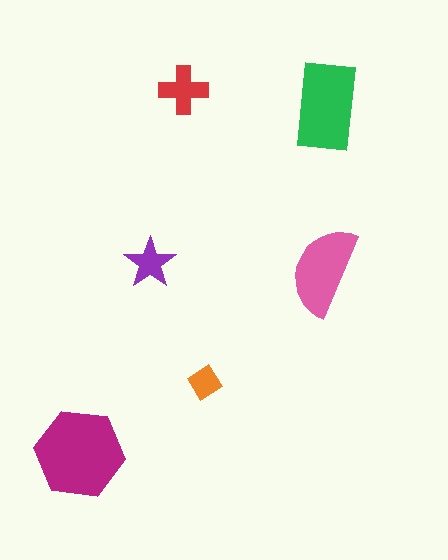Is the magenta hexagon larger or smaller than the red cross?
Larger.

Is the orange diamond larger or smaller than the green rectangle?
Smaller.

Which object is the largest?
The magenta hexagon.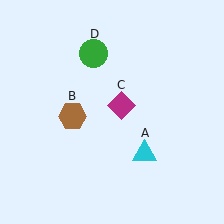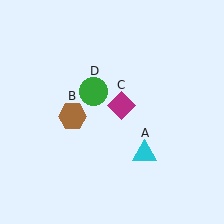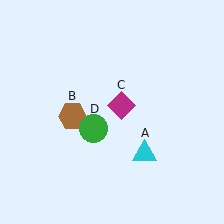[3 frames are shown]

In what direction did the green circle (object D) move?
The green circle (object D) moved down.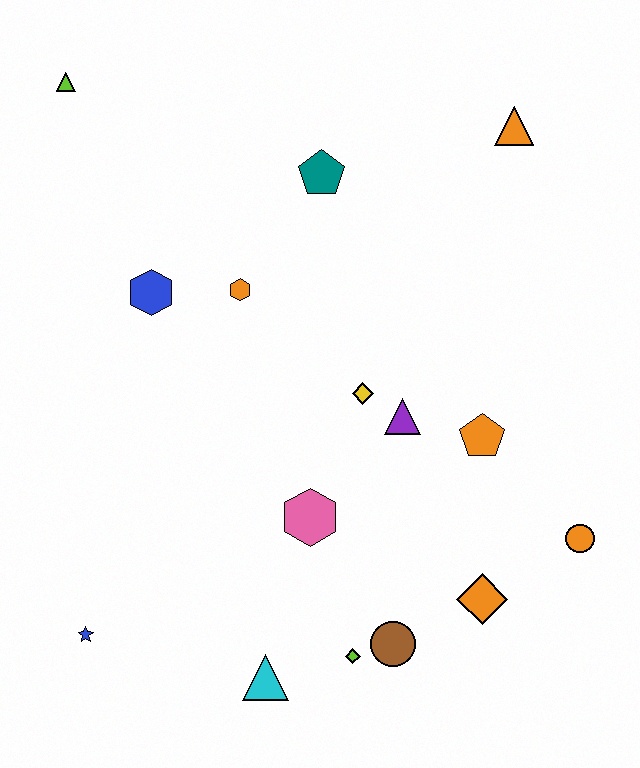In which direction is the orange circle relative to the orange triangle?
The orange circle is below the orange triangle.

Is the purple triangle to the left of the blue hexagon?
No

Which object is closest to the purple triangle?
The yellow diamond is closest to the purple triangle.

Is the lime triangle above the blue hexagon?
Yes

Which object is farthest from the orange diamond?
The lime triangle is farthest from the orange diamond.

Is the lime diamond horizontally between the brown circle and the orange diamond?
No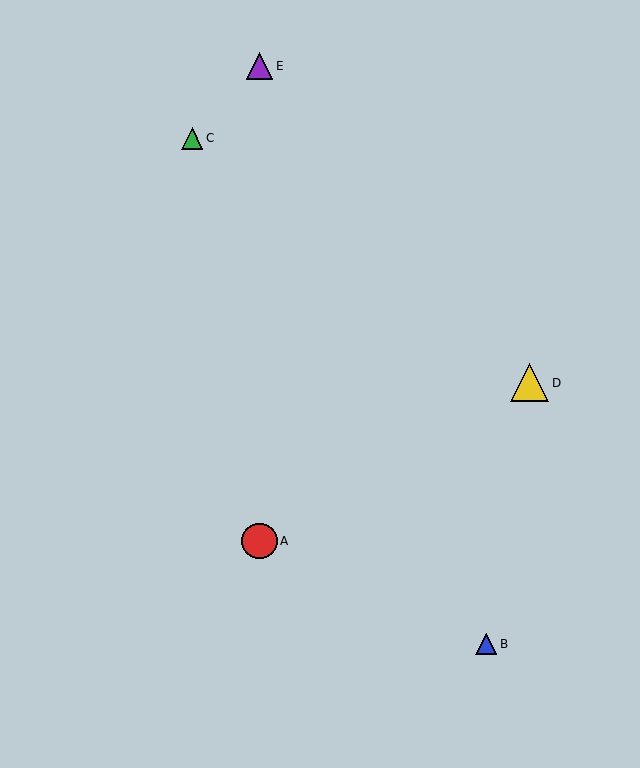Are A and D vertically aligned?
No, A is at x≈259 and D is at x≈530.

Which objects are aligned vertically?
Objects A, E are aligned vertically.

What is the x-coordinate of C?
Object C is at x≈192.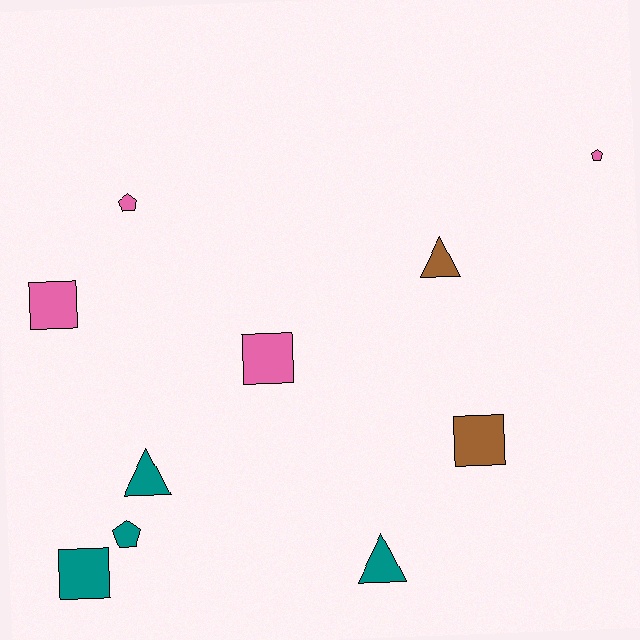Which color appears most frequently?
Pink, with 4 objects.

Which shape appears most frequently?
Square, with 4 objects.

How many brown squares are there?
There is 1 brown square.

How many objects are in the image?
There are 10 objects.